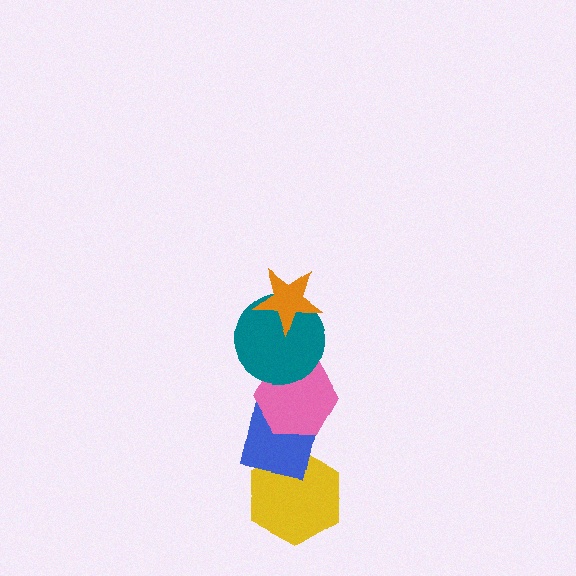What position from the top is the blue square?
The blue square is 4th from the top.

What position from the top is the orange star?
The orange star is 1st from the top.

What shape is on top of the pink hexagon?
The teal circle is on top of the pink hexagon.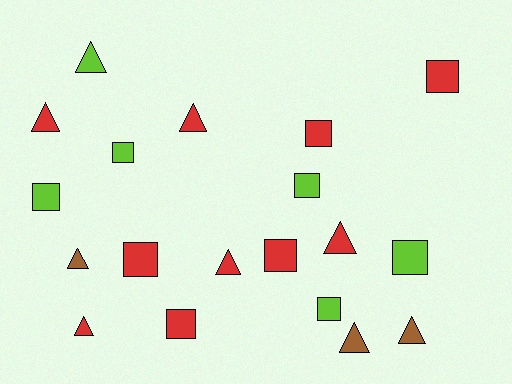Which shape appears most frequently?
Square, with 10 objects.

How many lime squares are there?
There are 5 lime squares.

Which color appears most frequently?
Red, with 10 objects.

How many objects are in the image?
There are 19 objects.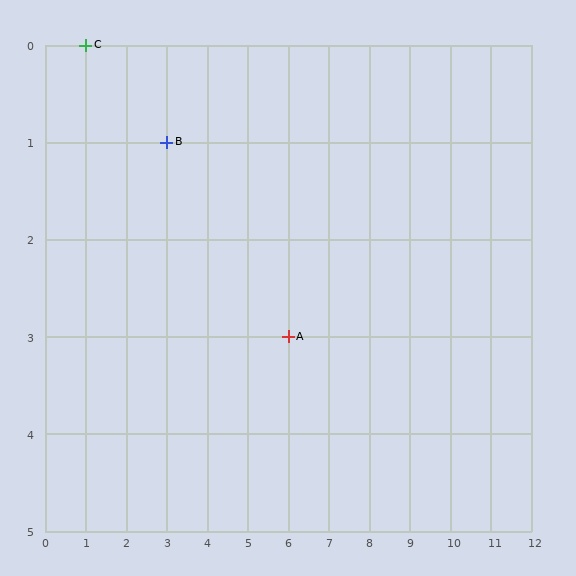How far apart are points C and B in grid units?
Points C and B are 2 columns and 1 row apart (about 2.2 grid units diagonally).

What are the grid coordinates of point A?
Point A is at grid coordinates (6, 3).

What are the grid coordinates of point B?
Point B is at grid coordinates (3, 1).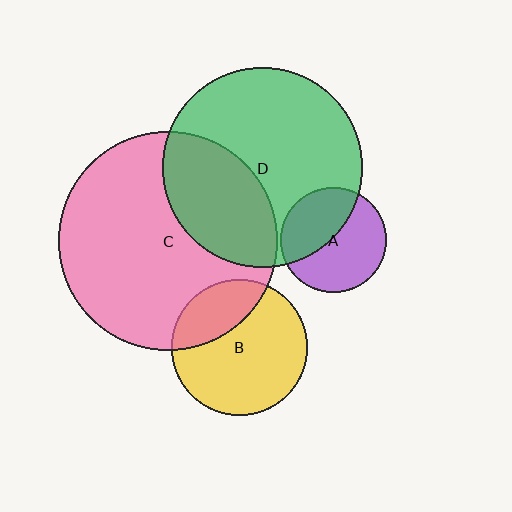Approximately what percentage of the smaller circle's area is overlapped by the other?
Approximately 35%.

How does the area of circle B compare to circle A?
Approximately 1.7 times.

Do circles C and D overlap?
Yes.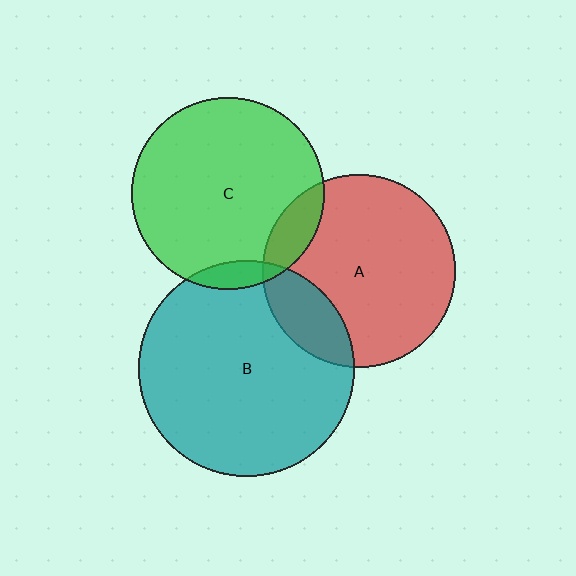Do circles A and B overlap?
Yes.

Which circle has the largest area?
Circle B (teal).